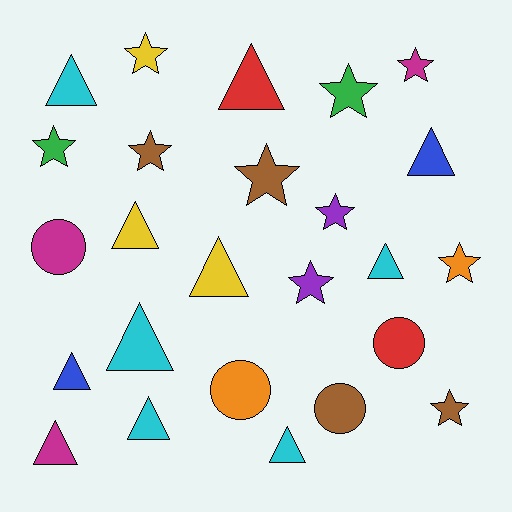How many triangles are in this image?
There are 11 triangles.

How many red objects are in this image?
There are 2 red objects.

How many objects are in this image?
There are 25 objects.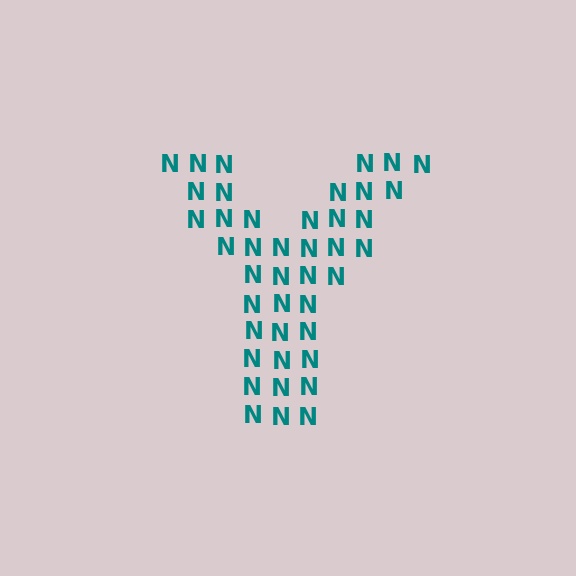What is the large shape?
The large shape is the letter Y.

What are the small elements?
The small elements are letter N's.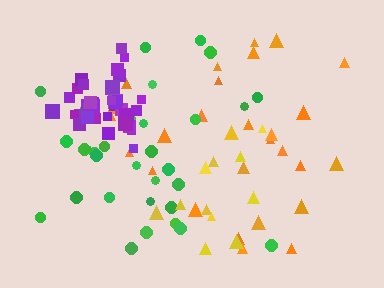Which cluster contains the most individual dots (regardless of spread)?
Purple (35).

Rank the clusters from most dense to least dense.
purple, yellow, green, orange.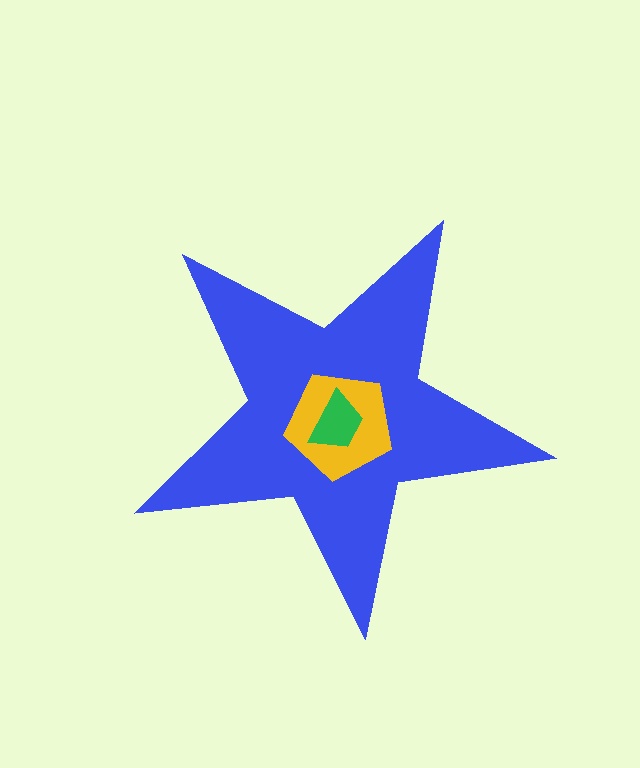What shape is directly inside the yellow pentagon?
The green trapezoid.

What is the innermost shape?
The green trapezoid.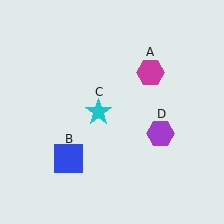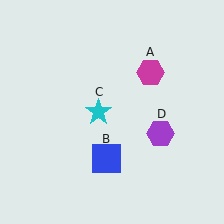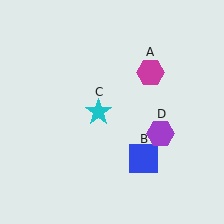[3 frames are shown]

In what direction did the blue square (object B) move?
The blue square (object B) moved right.